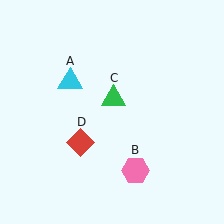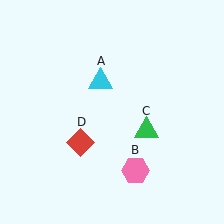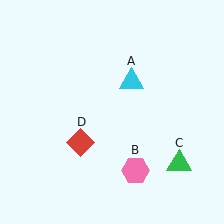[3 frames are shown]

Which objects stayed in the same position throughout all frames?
Pink hexagon (object B) and red diamond (object D) remained stationary.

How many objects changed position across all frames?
2 objects changed position: cyan triangle (object A), green triangle (object C).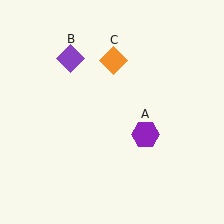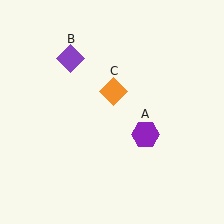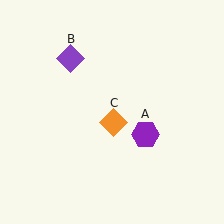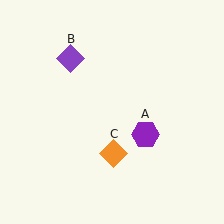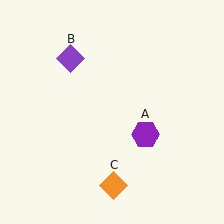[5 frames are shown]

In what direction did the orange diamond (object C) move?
The orange diamond (object C) moved down.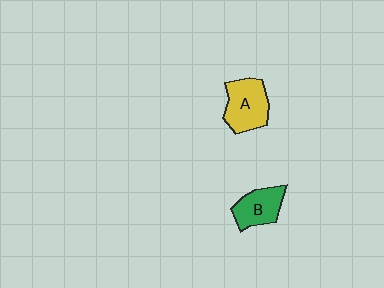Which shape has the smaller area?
Shape B (green).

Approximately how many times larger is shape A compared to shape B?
Approximately 1.3 times.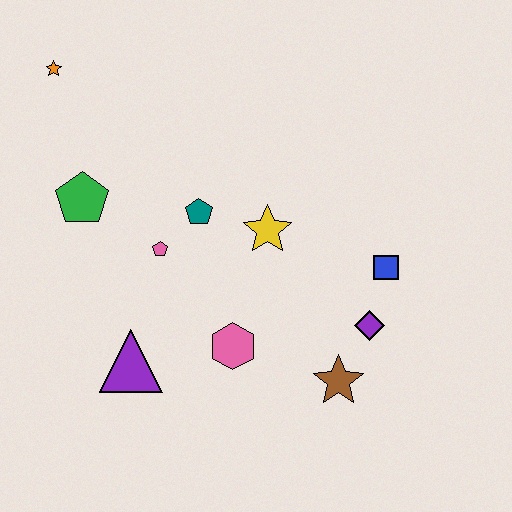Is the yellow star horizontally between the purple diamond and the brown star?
No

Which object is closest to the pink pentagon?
The teal pentagon is closest to the pink pentagon.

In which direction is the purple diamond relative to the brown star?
The purple diamond is above the brown star.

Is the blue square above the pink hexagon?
Yes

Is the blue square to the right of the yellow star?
Yes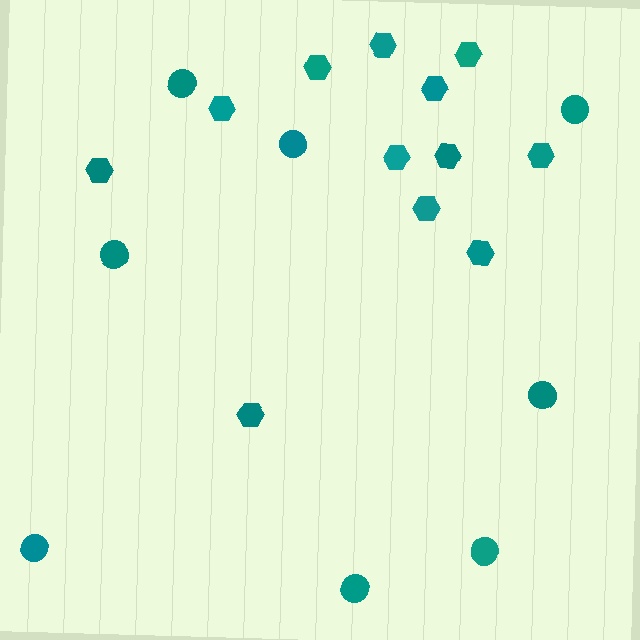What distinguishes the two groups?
There are 2 groups: one group of circles (8) and one group of hexagons (12).